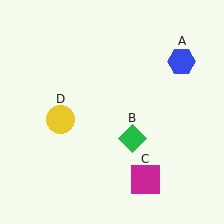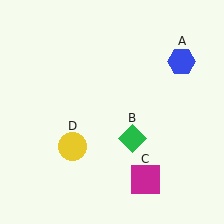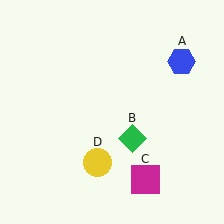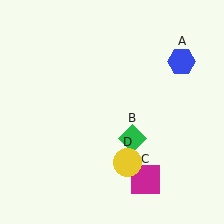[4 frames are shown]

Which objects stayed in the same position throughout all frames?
Blue hexagon (object A) and green diamond (object B) and magenta square (object C) remained stationary.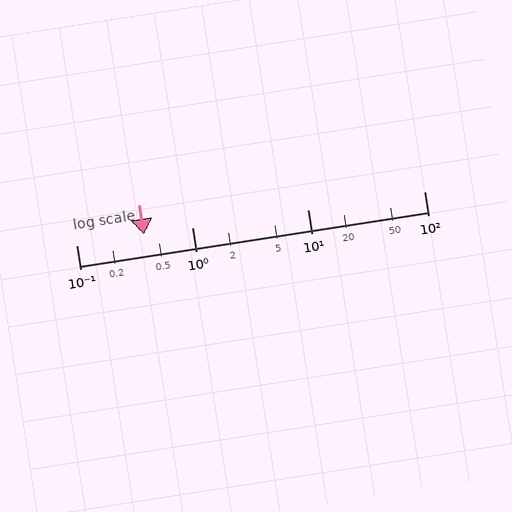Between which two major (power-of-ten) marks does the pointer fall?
The pointer is between 0.1 and 1.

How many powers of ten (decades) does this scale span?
The scale spans 3 decades, from 0.1 to 100.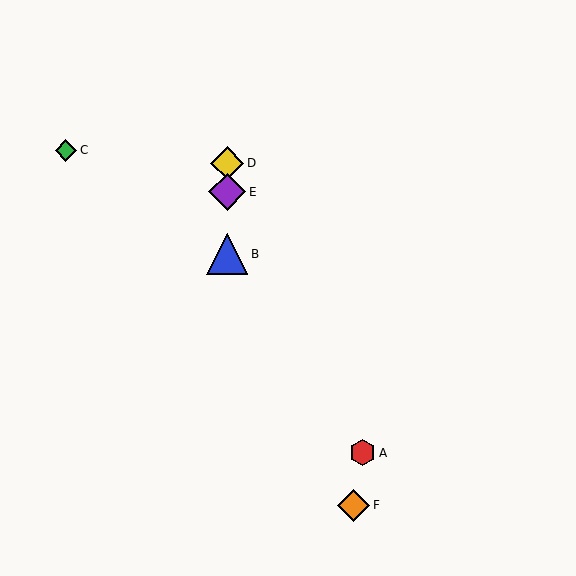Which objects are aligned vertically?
Objects B, D, E are aligned vertically.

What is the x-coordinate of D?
Object D is at x≈227.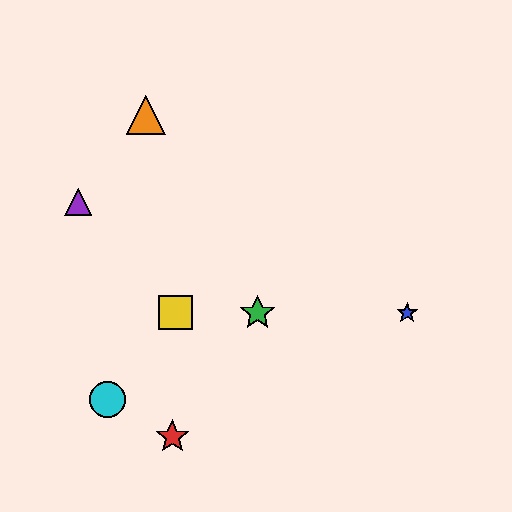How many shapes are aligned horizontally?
3 shapes (the blue star, the green star, the yellow square) are aligned horizontally.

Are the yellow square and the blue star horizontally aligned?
Yes, both are at y≈313.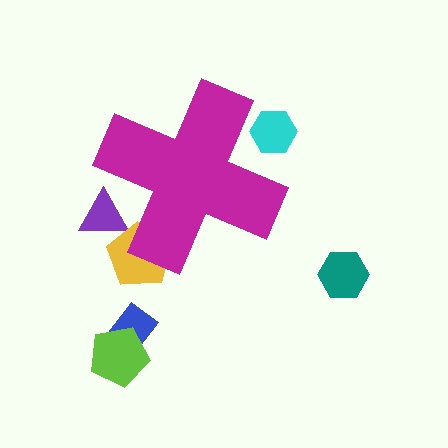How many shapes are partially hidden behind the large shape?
3 shapes are partially hidden.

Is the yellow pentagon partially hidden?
Yes, the yellow pentagon is partially hidden behind the magenta cross.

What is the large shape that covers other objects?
A magenta cross.